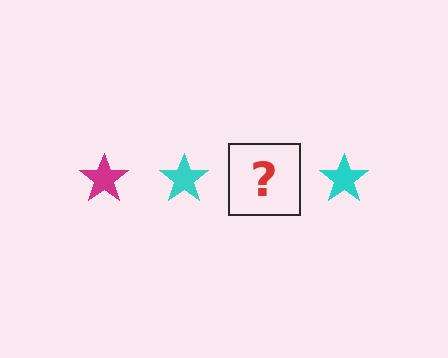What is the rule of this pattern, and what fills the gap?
The rule is that the pattern cycles through magenta, cyan stars. The gap should be filled with a magenta star.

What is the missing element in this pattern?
The missing element is a magenta star.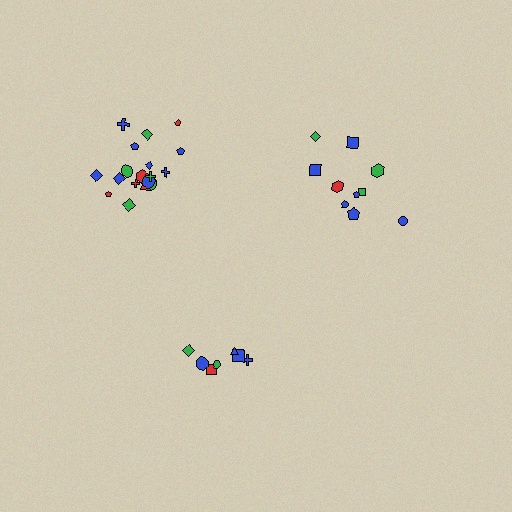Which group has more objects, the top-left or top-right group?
The top-left group.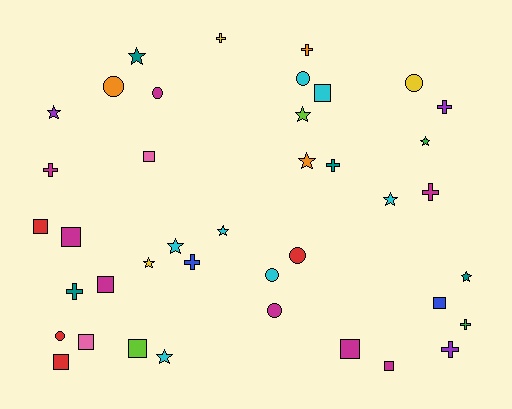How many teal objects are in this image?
There are 4 teal objects.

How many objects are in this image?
There are 40 objects.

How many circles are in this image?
There are 8 circles.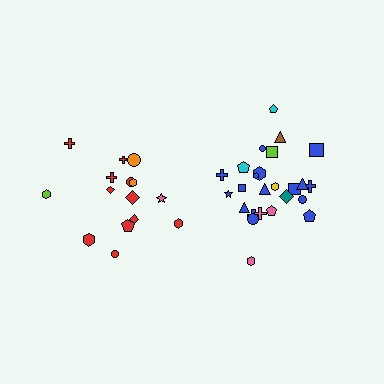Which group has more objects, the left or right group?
The right group.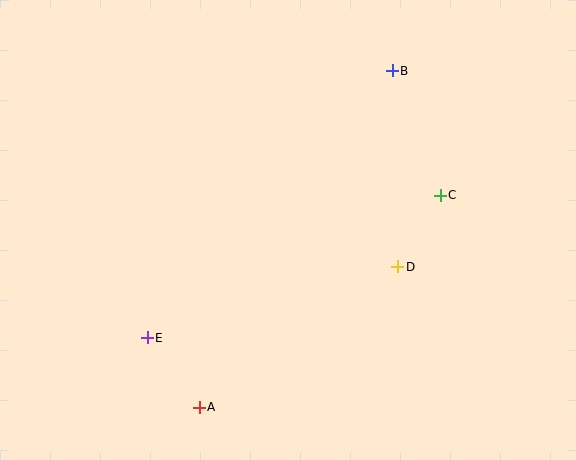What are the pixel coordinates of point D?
Point D is at (398, 267).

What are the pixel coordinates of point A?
Point A is at (199, 407).